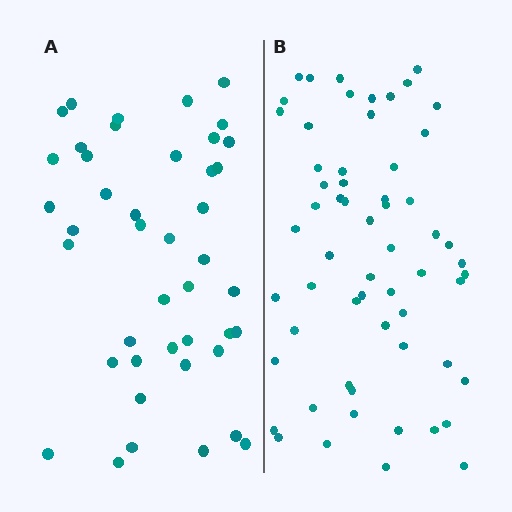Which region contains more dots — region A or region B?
Region B (the right region) has more dots.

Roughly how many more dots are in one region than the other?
Region B has approximately 15 more dots than region A.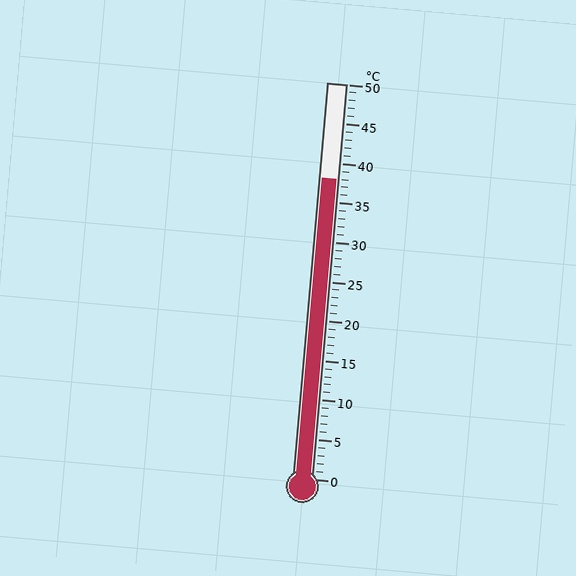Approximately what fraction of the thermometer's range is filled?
The thermometer is filled to approximately 75% of its range.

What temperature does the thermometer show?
The thermometer shows approximately 38°C.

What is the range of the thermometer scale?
The thermometer scale ranges from 0°C to 50°C.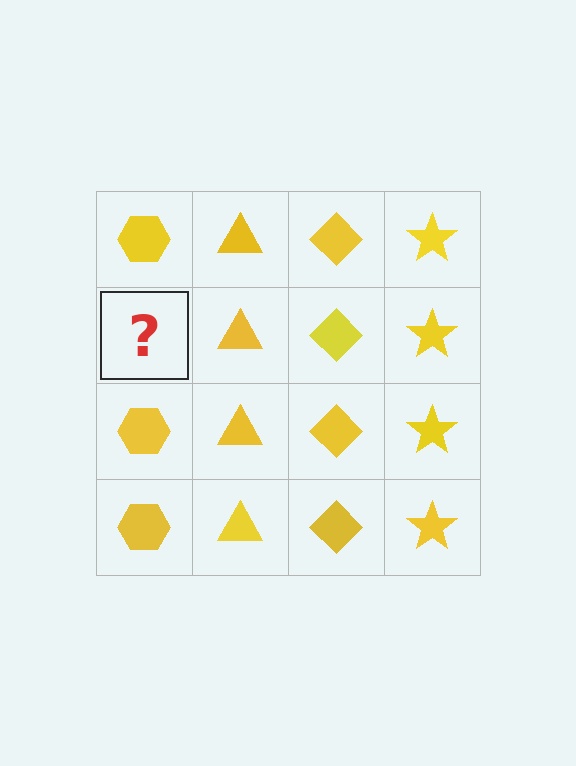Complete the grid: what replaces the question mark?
The question mark should be replaced with a yellow hexagon.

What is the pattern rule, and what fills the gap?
The rule is that each column has a consistent shape. The gap should be filled with a yellow hexagon.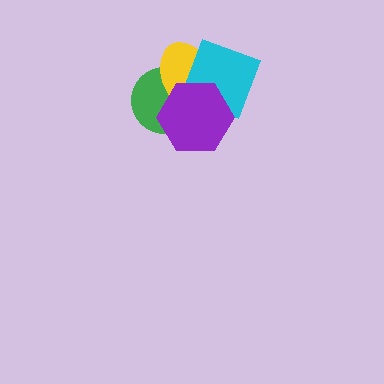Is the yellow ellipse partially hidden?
Yes, it is partially covered by another shape.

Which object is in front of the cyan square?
The purple hexagon is in front of the cyan square.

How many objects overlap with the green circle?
2 objects overlap with the green circle.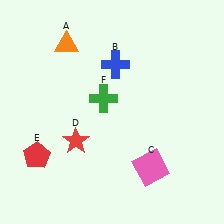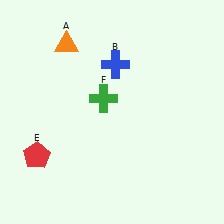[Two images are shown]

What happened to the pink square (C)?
The pink square (C) was removed in Image 2. It was in the bottom-right area of Image 1.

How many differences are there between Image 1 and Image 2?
There are 2 differences between the two images.